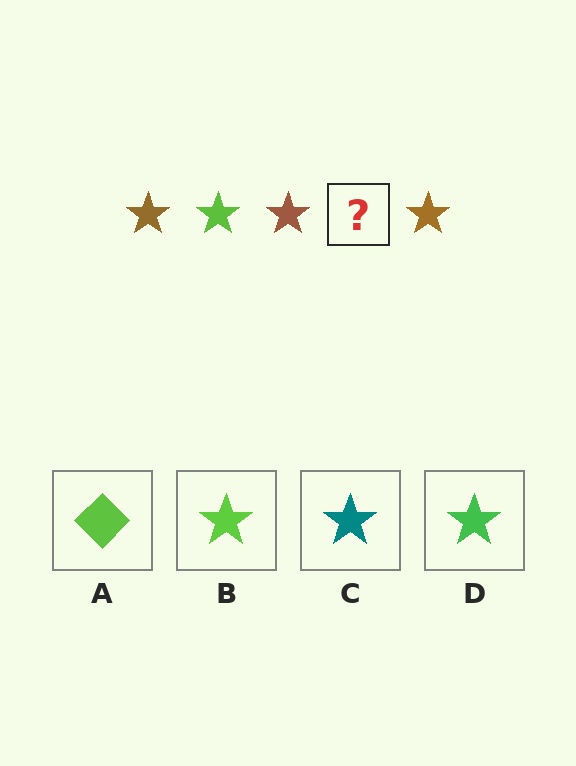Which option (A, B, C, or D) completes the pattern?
B.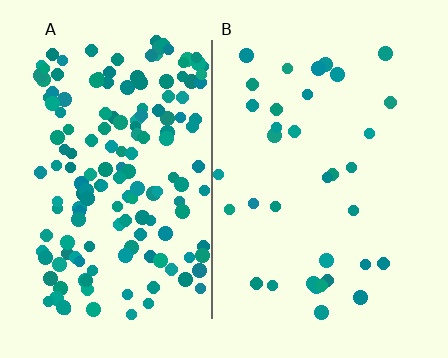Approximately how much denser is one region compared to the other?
Approximately 4.6× — region A over region B.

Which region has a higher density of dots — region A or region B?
A (the left).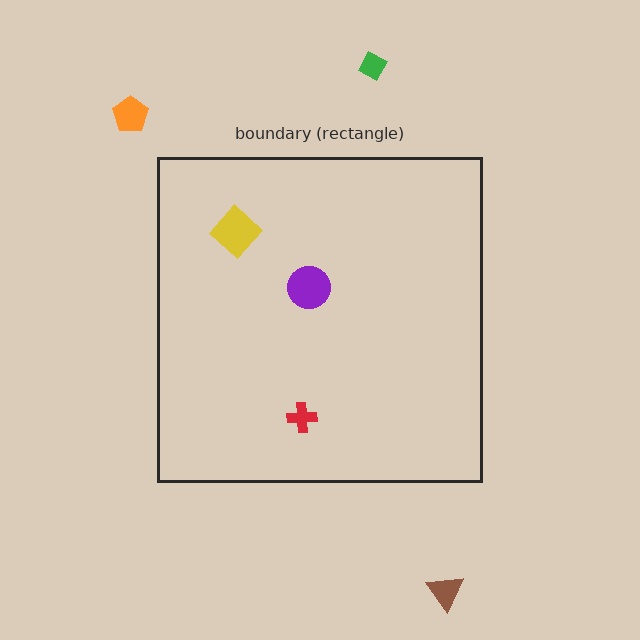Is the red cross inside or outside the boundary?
Inside.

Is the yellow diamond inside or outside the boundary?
Inside.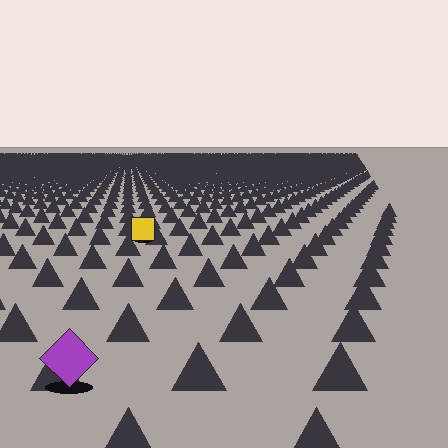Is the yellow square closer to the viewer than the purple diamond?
No. The purple diamond is closer — you can tell from the texture gradient: the ground texture is coarser near it.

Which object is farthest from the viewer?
The yellow square is farthest from the viewer. It appears smaller and the ground texture around it is denser.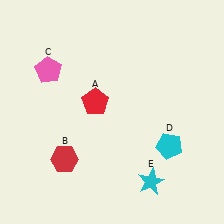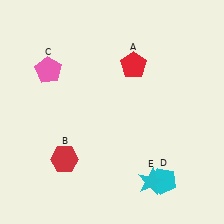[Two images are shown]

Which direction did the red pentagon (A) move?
The red pentagon (A) moved right.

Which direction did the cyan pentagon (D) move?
The cyan pentagon (D) moved down.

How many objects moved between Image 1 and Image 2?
2 objects moved between the two images.